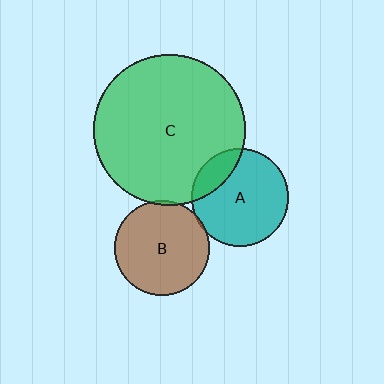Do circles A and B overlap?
Yes.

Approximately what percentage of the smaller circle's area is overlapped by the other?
Approximately 5%.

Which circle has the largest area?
Circle C (green).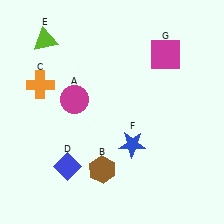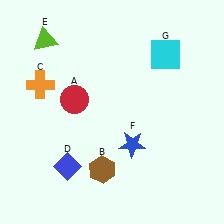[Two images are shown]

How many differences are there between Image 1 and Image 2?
There are 2 differences between the two images.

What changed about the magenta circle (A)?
In Image 1, A is magenta. In Image 2, it changed to red.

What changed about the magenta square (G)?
In Image 1, G is magenta. In Image 2, it changed to cyan.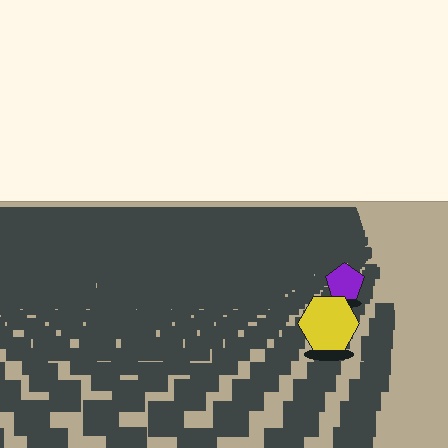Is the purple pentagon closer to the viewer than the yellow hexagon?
No. The yellow hexagon is closer — you can tell from the texture gradient: the ground texture is coarser near it.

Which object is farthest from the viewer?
The purple pentagon is farthest from the viewer. It appears smaller and the ground texture around it is denser.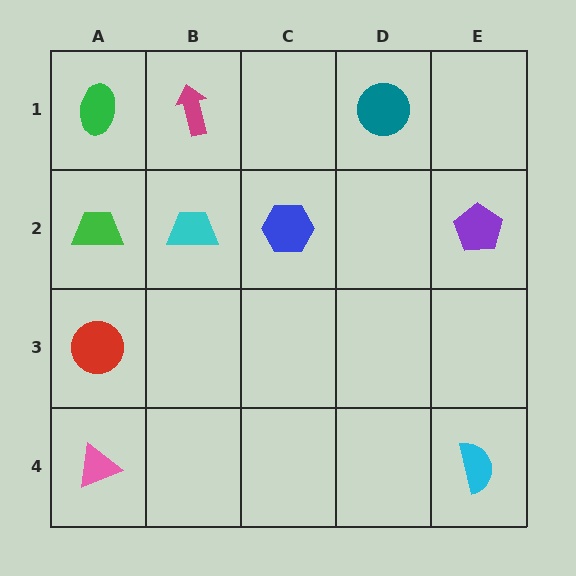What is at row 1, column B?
A magenta arrow.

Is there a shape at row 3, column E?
No, that cell is empty.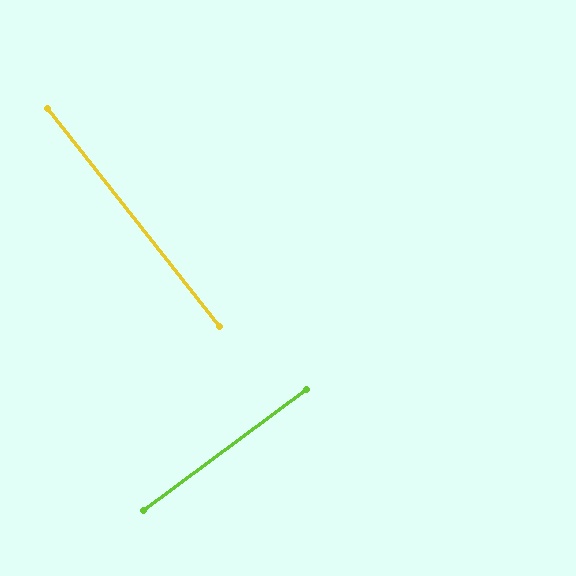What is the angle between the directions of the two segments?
Approximately 88 degrees.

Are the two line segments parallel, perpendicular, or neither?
Perpendicular — they meet at approximately 88°.